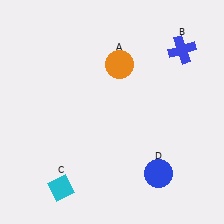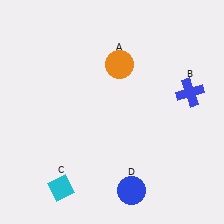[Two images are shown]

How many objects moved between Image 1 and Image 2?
2 objects moved between the two images.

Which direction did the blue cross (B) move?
The blue cross (B) moved down.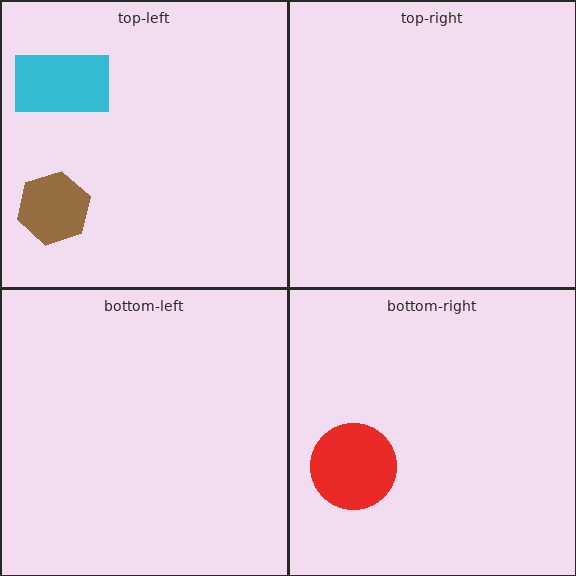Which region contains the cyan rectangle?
The top-left region.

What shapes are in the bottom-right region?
The red circle.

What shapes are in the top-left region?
The brown hexagon, the cyan rectangle.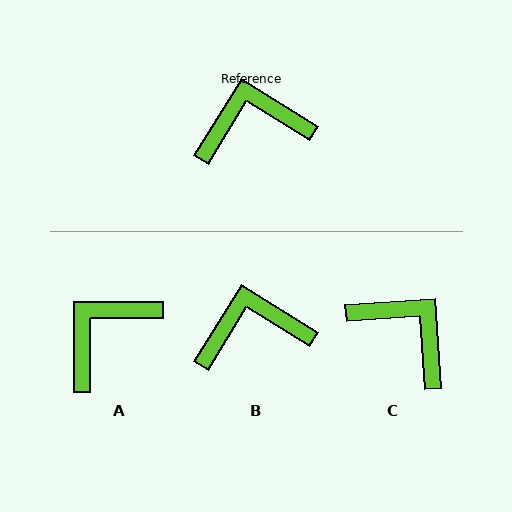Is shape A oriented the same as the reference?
No, it is off by about 32 degrees.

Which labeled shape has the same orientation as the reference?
B.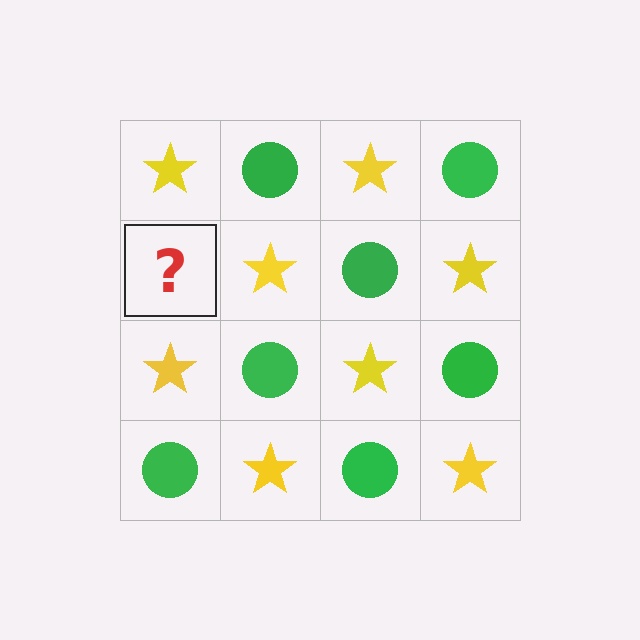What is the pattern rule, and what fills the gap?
The rule is that it alternates yellow star and green circle in a checkerboard pattern. The gap should be filled with a green circle.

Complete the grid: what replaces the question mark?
The question mark should be replaced with a green circle.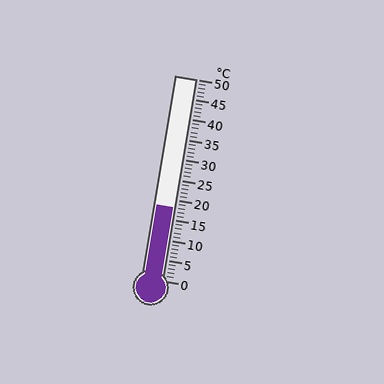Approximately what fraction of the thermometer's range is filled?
The thermometer is filled to approximately 35% of its range.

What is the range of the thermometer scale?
The thermometer scale ranges from 0°C to 50°C.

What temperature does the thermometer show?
The thermometer shows approximately 18°C.